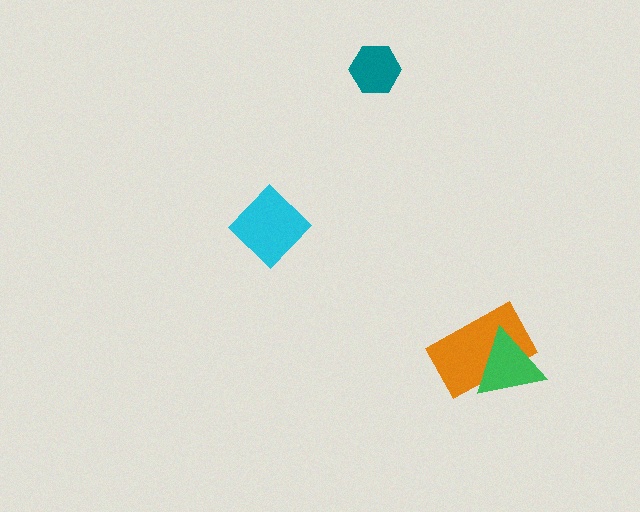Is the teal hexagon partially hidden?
No, no other shape covers it.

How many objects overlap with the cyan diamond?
0 objects overlap with the cyan diamond.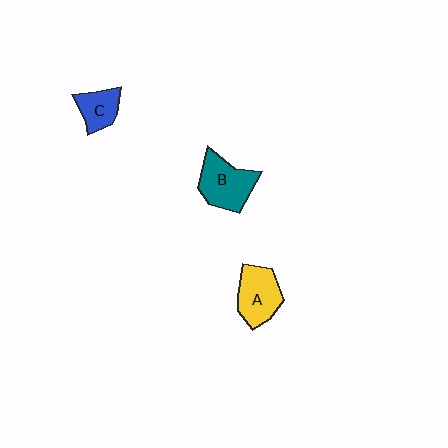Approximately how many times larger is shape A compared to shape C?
Approximately 1.5 times.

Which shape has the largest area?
Shape B (teal).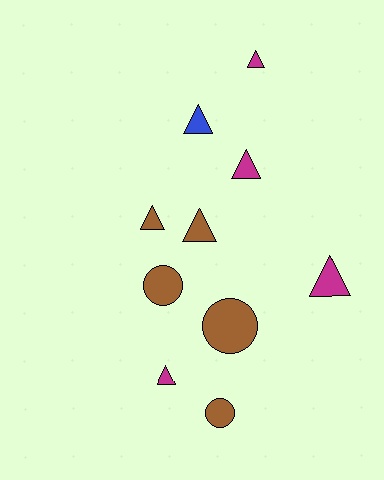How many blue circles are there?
There are no blue circles.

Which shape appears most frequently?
Triangle, with 7 objects.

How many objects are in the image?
There are 10 objects.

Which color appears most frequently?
Brown, with 5 objects.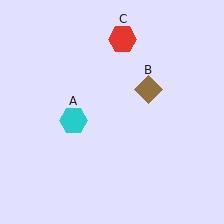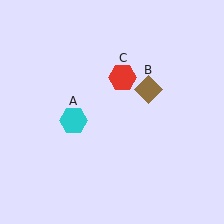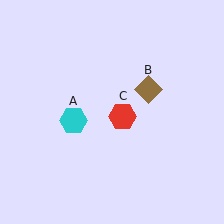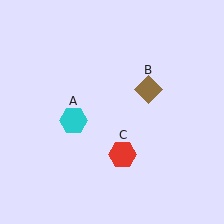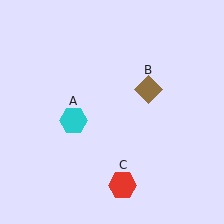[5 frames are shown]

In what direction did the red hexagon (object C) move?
The red hexagon (object C) moved down.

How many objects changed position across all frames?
1 object changed position: red hexagon (object C).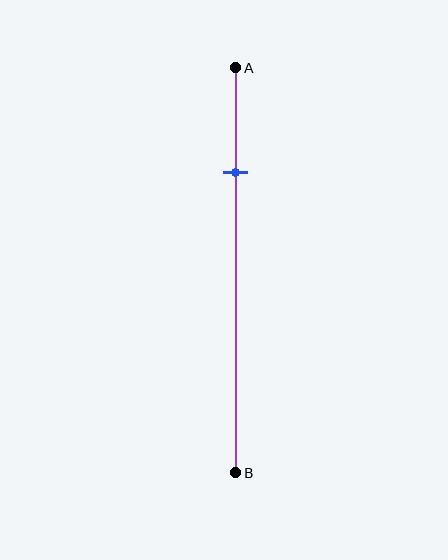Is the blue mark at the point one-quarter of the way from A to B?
Yes, the mark is approximately at the one-quarter point.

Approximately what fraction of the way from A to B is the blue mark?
The blue mark is approximately 25% of the way from A to B.